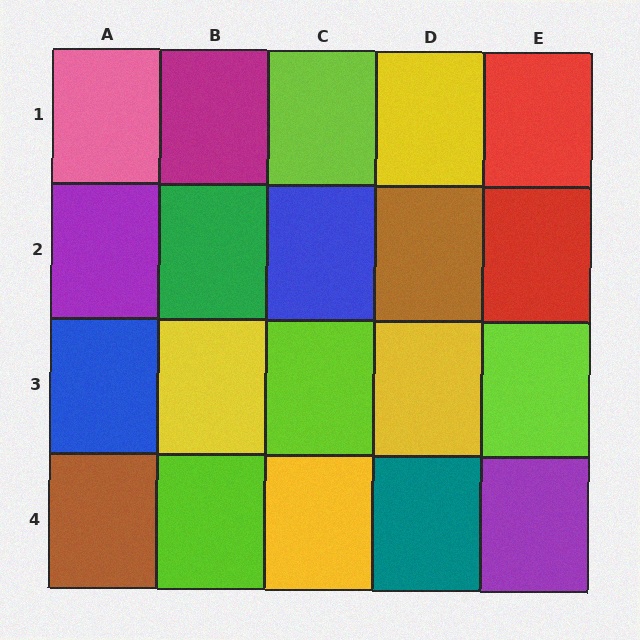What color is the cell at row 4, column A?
Brown.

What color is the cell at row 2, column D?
Brown.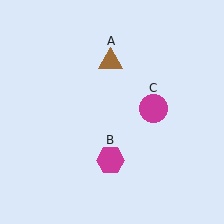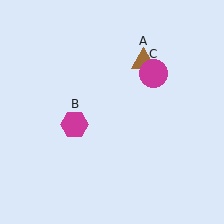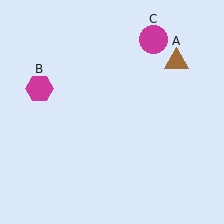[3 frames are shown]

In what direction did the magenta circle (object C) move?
The magenta circle (object C) moved up.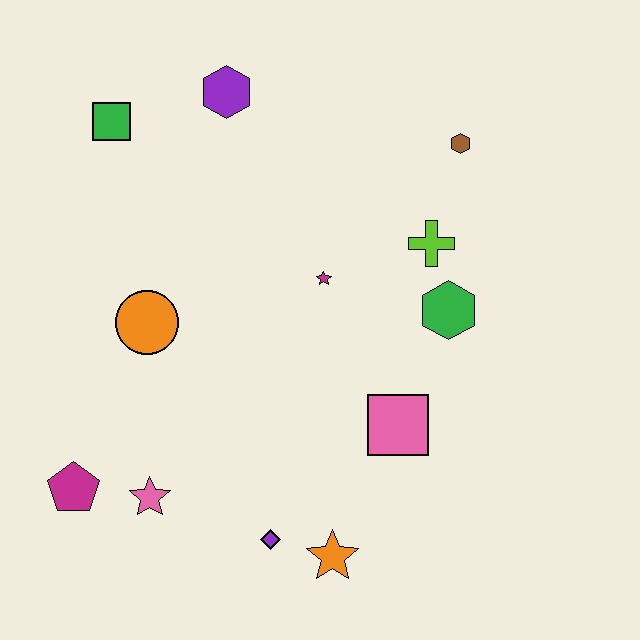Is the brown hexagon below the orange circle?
No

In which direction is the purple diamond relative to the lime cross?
The purple diamond is below the lime cross.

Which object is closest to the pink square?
The green hexagon is closest to the pink square.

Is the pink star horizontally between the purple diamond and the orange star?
No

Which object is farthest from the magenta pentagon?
The brown hexagon is farthest from the magenta pentagon.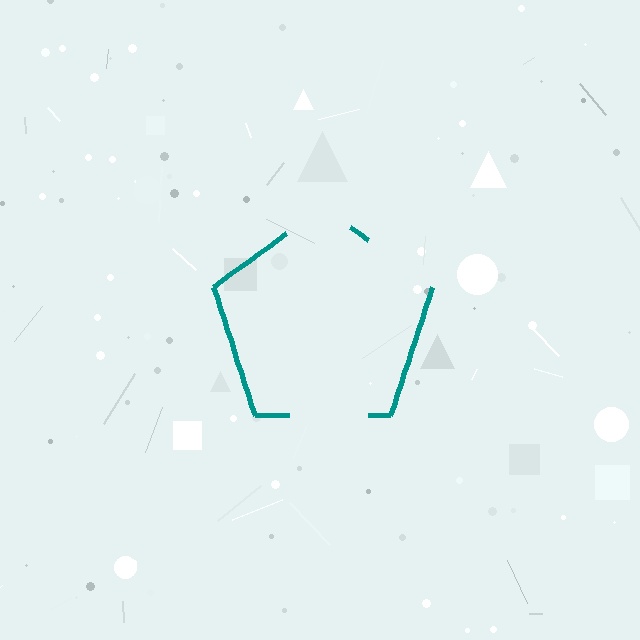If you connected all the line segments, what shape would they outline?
They would outline a pentagon.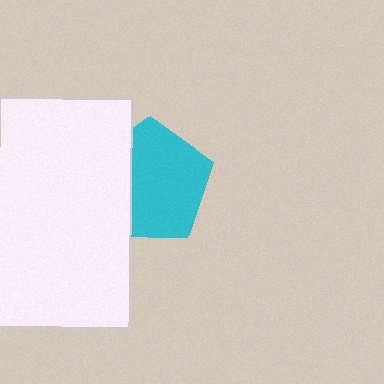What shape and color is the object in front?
The object in front is a white rectangle.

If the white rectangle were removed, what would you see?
You would see the complete cyan pentagon.